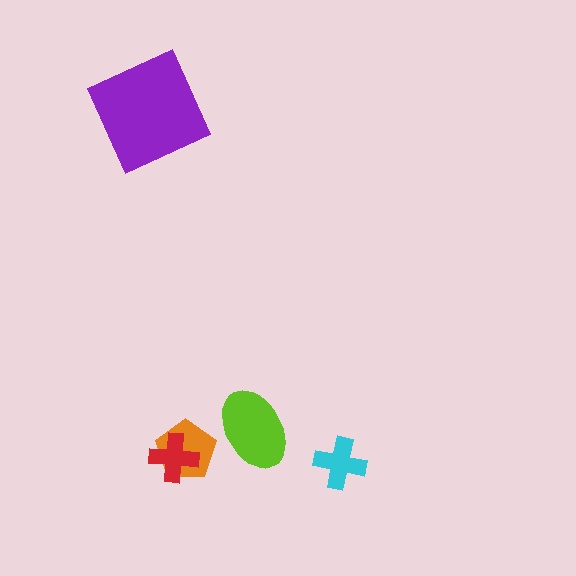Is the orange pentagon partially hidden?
Yes, it is partially covered by another shape.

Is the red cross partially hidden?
No, no other shape covers it.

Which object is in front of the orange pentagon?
The red cross is in front of the orange pentagon.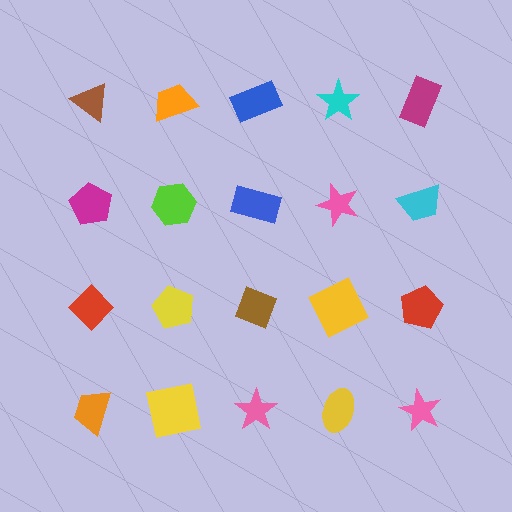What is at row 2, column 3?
A blue rectangle.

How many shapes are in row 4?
5 shapes.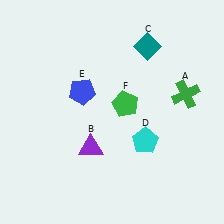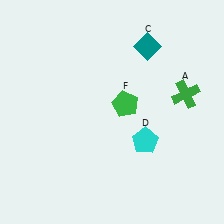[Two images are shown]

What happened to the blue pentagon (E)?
The blue pentagon (E) was removed in Image 2. It was in the top-left area of Image 1.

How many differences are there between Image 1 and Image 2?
There are 2 differences between the two images.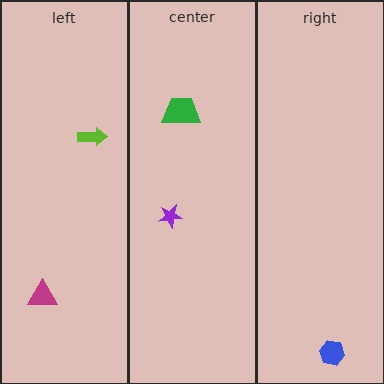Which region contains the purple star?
The center region.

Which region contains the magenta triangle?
The left region.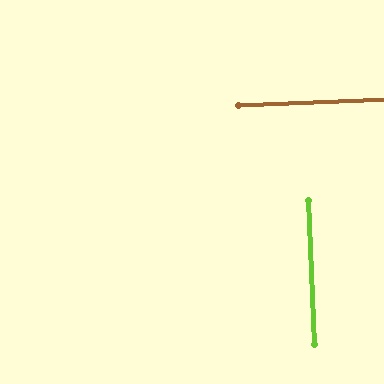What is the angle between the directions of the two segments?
Approximately 90 degrees.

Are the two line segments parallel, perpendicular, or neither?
Perpendicular — they meet at approximately 90°.